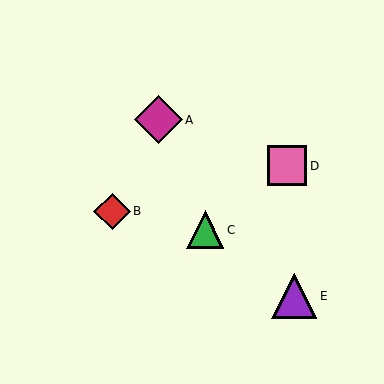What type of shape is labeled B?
Shape B is a red diamond.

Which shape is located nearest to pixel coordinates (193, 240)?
The green triangle (labeled C) at (205, 230) is nearest to that location.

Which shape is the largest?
The magenta diamond (labeled A) is the largest.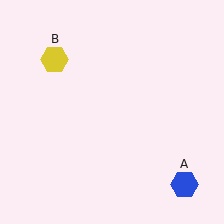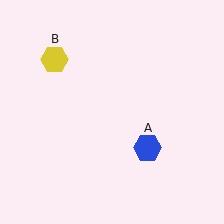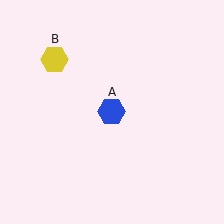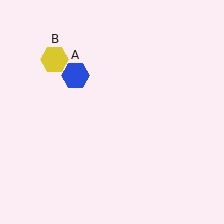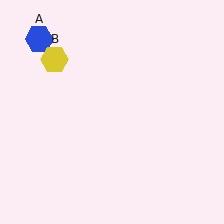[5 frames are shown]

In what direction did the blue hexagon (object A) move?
The blue hexagon (object A) moved up and to the left.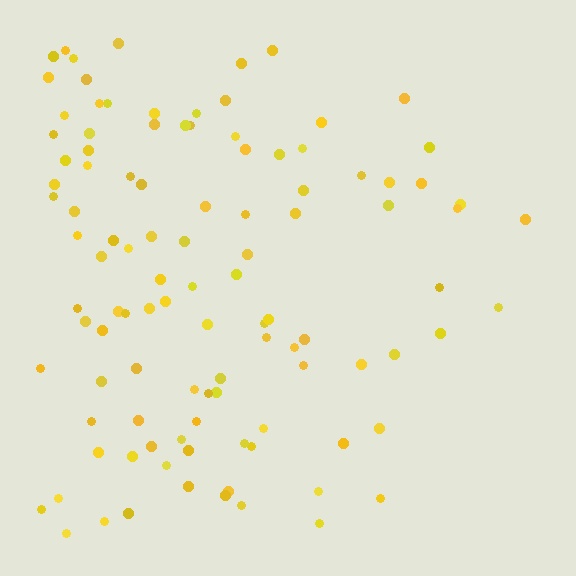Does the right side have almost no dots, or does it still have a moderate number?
Still a moderate number, just noticeably fewer than the left.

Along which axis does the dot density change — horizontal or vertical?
Horizontal.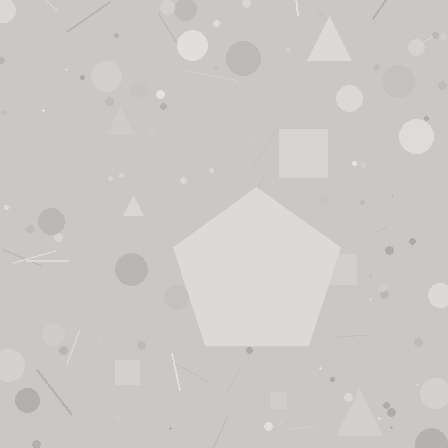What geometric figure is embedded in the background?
A pentagon is embedded in the background.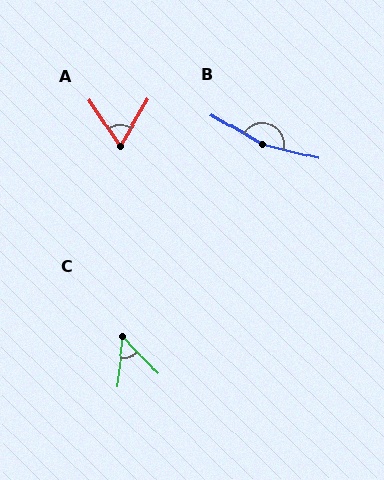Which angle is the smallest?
C, at approximately 50 degrees.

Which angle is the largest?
B, at approximately 164 degrees.